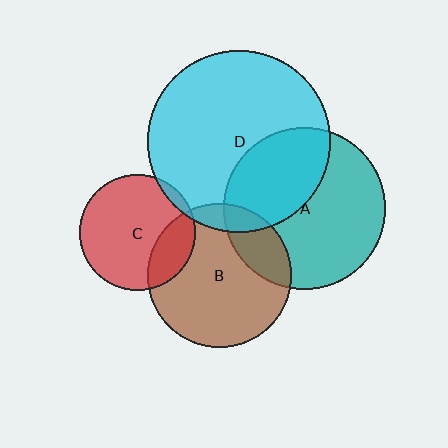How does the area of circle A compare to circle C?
Approximately 1.9 times.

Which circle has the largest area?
Circle D (cyan).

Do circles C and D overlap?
Yes.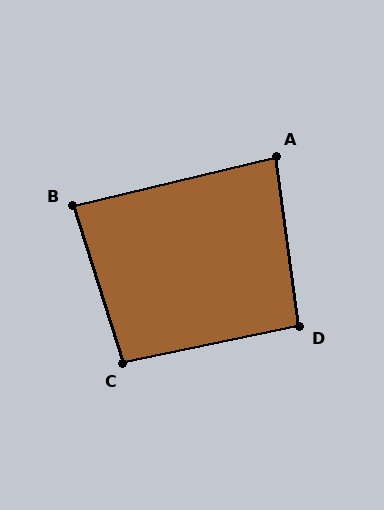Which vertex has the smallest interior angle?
A, at approximately 85 degrees.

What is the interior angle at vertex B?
Approximately 86 degrees (approximately right).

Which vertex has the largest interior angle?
C, at approximately 95 degrees.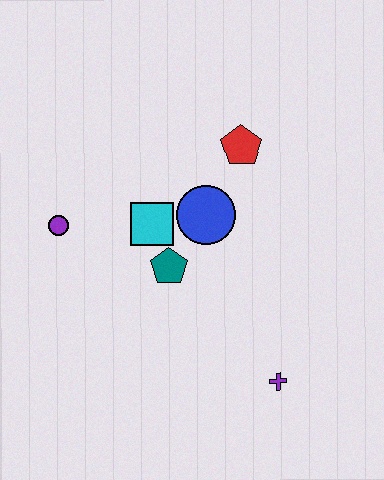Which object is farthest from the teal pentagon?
The purple cross is farthest from the teal pentagon.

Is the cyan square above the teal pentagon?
Yes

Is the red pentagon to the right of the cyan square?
Yes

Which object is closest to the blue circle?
The cyan square is closest to the blue circle.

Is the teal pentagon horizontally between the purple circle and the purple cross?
Yes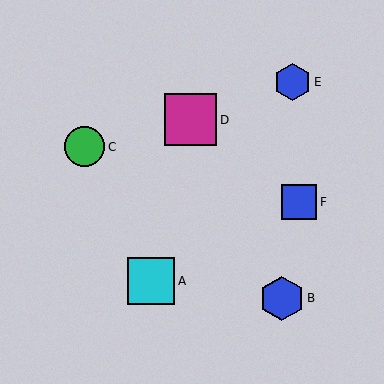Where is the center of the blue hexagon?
The center of the blue hexagon is at (282, 298).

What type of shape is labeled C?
Shape C is a green circle.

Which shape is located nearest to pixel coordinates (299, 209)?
The blue square (labeled F) at (299, 202) is nearest to that location.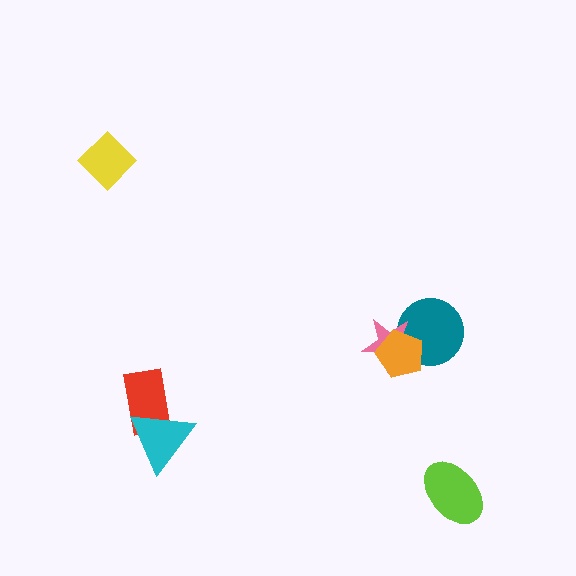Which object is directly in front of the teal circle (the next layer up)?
The pink star is directly in front of the teal circle.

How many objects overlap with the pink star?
2 objects overlap with the pink star.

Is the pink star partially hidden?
Yes, it is partially covered by another shape.